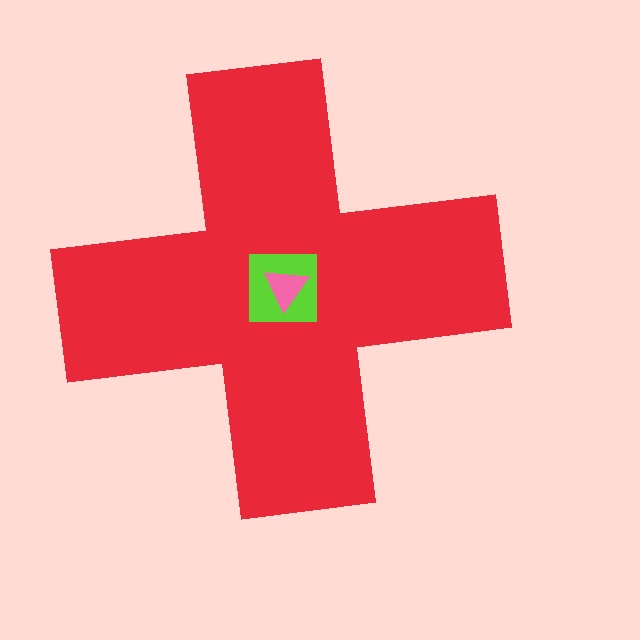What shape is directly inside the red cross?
The lime square.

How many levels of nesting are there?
3.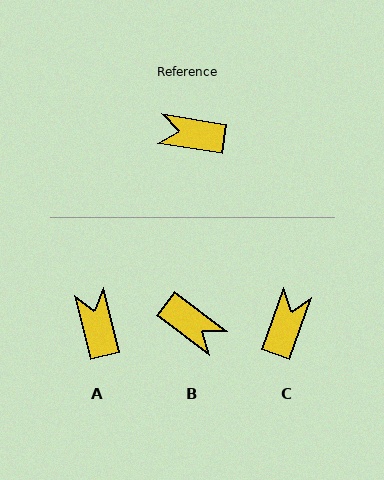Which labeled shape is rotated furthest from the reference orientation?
B, about 152 degrees away.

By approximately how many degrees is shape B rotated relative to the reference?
Approximately 152 degrees counter-clockwise.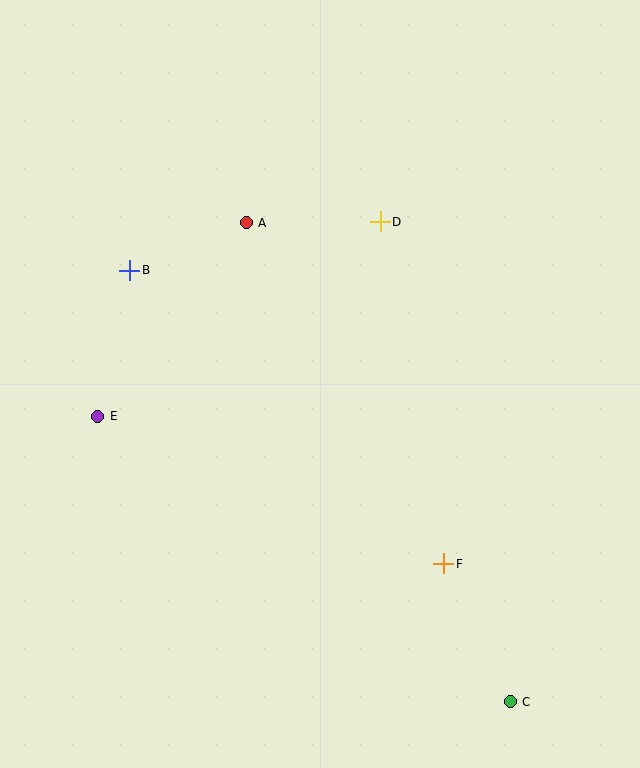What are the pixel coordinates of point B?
Point B is at (130, 270).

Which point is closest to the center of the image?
Point D at (380, 222) is closest to the center.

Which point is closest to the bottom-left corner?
Point E is closest to the bottom-left corner.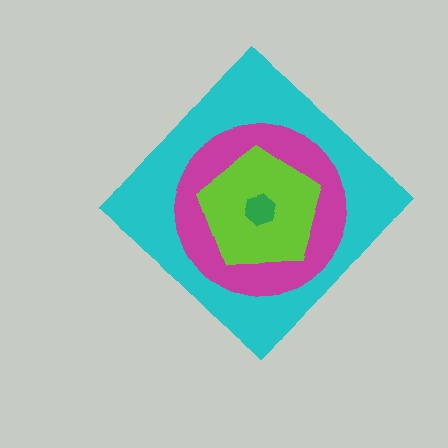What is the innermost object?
The green hexagon.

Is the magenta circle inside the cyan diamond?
Yes.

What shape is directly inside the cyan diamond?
The magenta circle.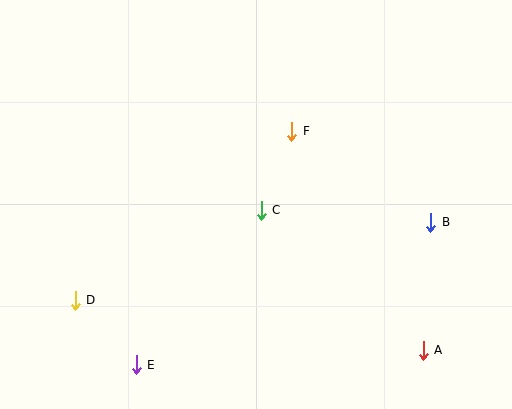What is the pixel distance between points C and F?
The distance between C and F is 85 pixels.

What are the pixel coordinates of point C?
Point C is at (261, 210).